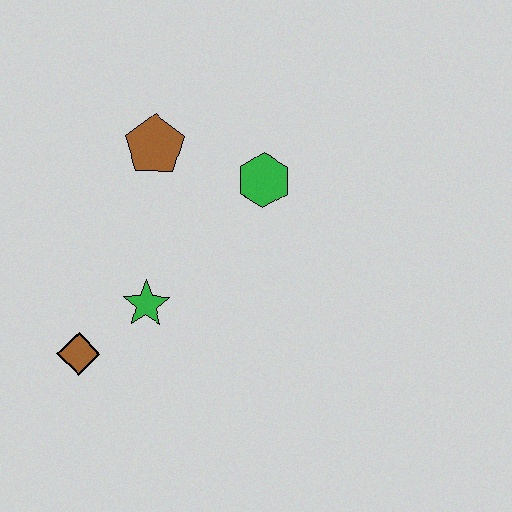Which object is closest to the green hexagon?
The brown pentagon is closest to the green hexagon.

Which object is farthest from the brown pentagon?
The brown diamond is farthest from the brown pentagon.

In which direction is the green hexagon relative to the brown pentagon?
The green hexagon is to the right of the brown pentagon.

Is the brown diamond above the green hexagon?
No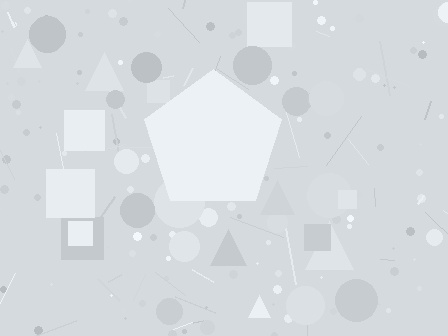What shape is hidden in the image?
A pentagon is hidden in the image.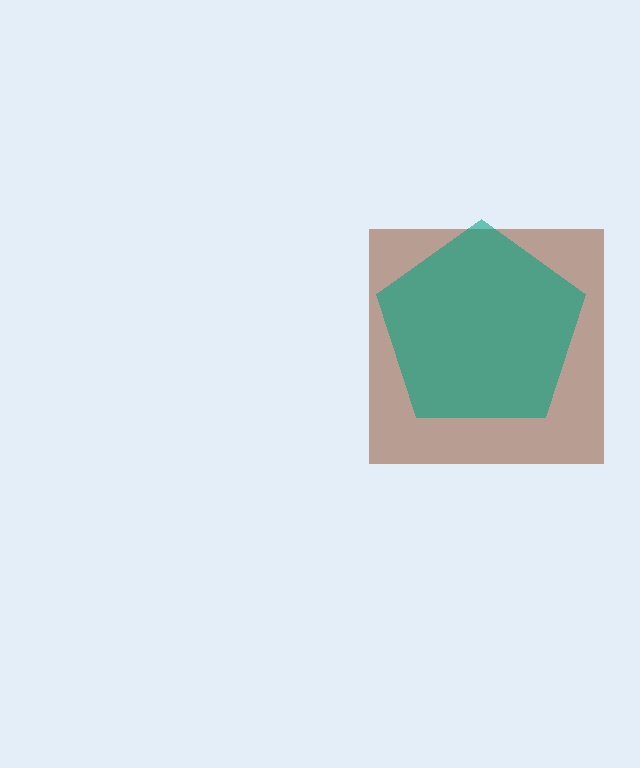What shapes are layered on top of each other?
The layered shapes are: a brown square, a teal pentagon.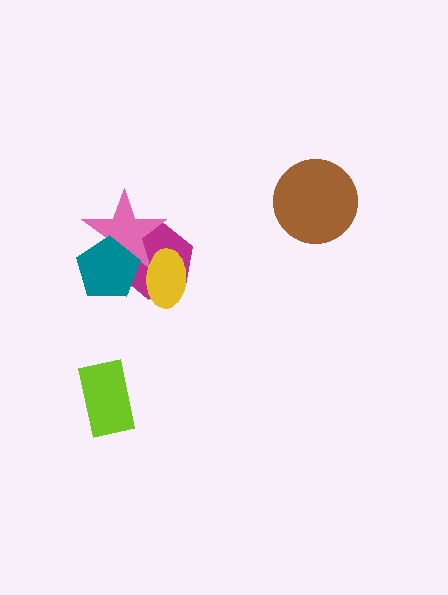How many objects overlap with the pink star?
3 objects overlap with the pink star.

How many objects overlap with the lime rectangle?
0 objects overlap with the lime rectangle.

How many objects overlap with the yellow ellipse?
2 objects overlap with the yellow ellipse.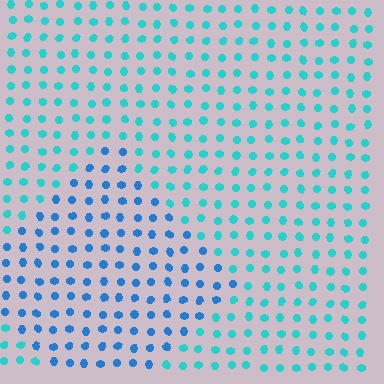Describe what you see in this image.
The image is filled with small cyan elements in a uniform arrangement. A diamond-shaped region is visible where the elements are tinted to a slightly different hue, forming a subtle color boundary.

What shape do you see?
I see a diamond.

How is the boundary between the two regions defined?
The boundary is defined purely by a slight shift in hue (about 32 degrees). Spacing, size, and orientation are identical on both sides.